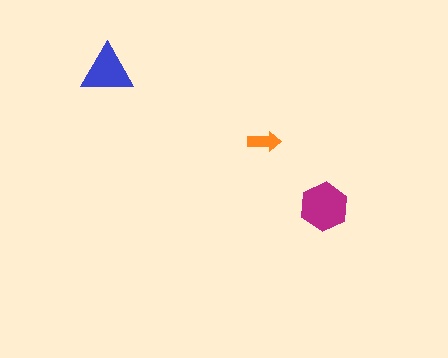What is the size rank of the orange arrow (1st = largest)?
3rd.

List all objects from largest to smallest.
The magenta hexagon, the blue triangle, the orange arrow.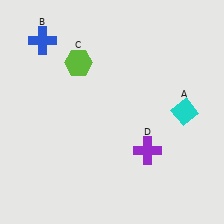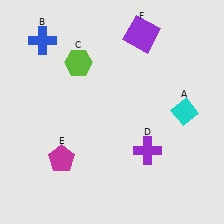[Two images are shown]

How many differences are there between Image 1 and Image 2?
There are 2 differences between the two images.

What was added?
A magenta pentagon (E), a purple square (F) were added in Image 2.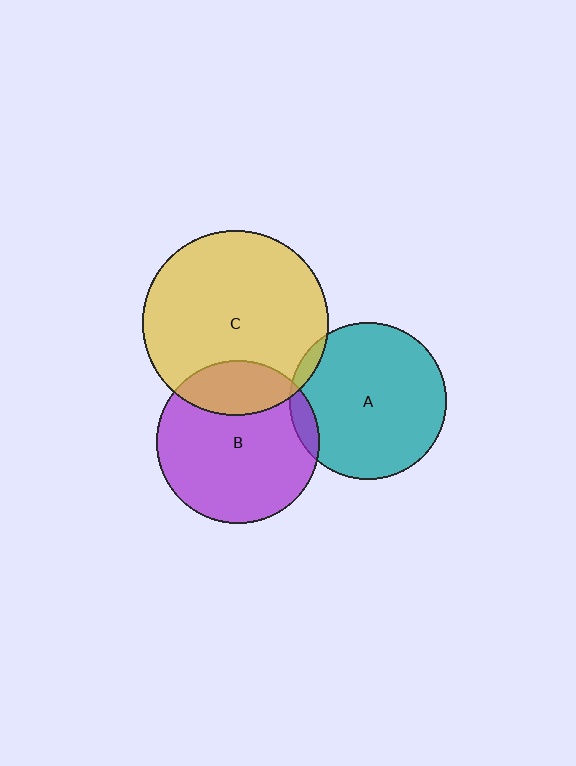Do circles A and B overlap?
Yes.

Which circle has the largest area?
Circle C (yellow).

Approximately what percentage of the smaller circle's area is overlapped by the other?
Approximately 5%.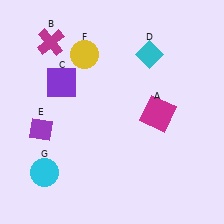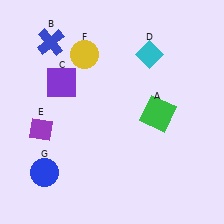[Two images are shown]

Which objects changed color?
A changed from magenta to green. B changed from magenta to blue. G changed from cyan to blue.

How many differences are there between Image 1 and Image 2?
There are 3 differences between the two images.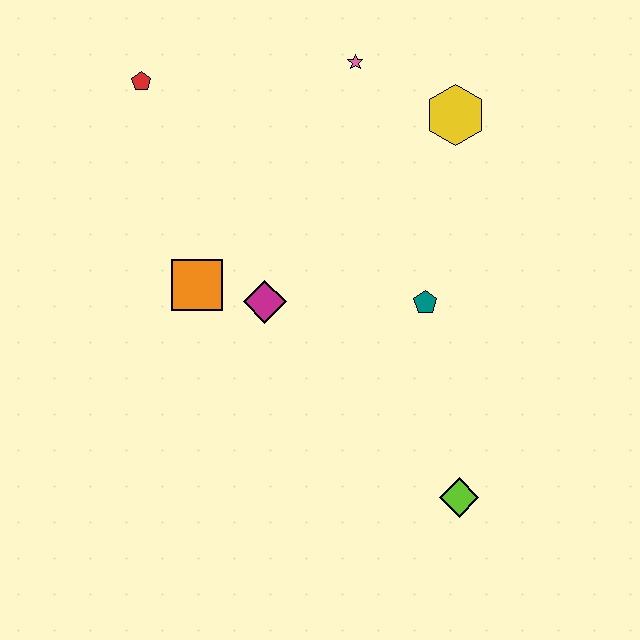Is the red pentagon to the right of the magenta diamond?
No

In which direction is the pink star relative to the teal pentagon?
The pink star is above the teal pentagon.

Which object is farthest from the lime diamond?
The red pentagon is farthest from the lime diamond.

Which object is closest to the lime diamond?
The teal pentagon is closest to the lime diamond.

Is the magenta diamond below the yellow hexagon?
Yes